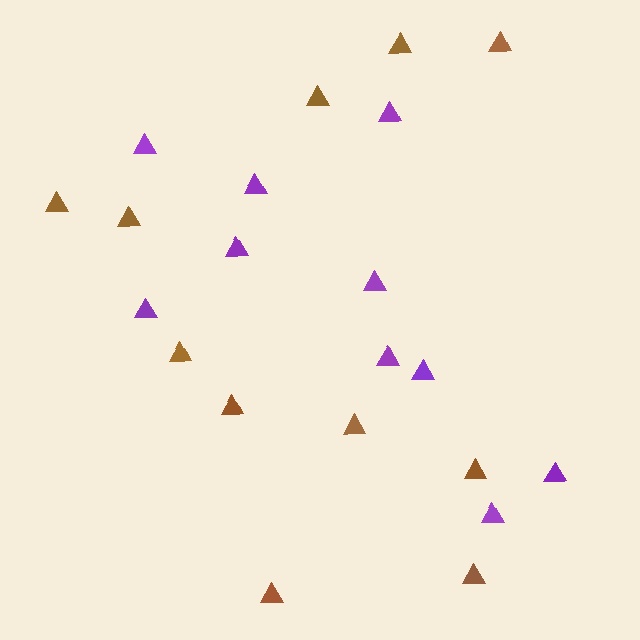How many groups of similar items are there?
There are 2 groups: one group of brown triangles (11) and one group of purple triangles (10).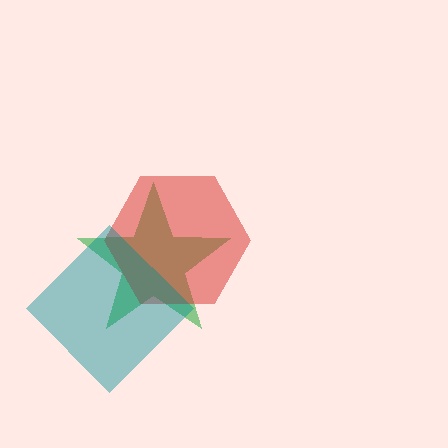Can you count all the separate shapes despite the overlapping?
Yes, there are 3 separate shapes.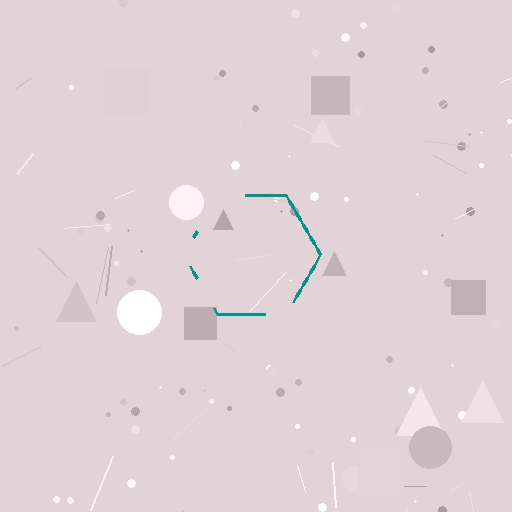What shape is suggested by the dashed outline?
The dashed outline suggests a hexagon.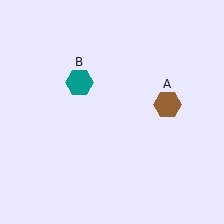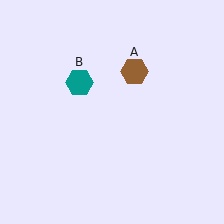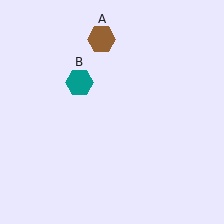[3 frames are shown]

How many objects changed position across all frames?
1 object changed position: brown hexagon (object A).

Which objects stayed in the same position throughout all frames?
Teal hexagon (object B) remained stationary.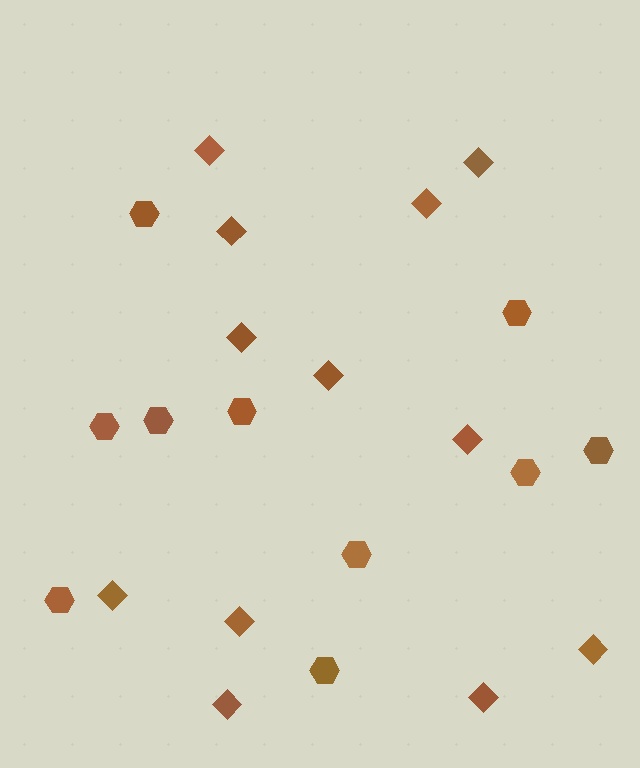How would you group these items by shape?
There are 2 groups: one group of diamonds (12) and one group of hexagons (10).